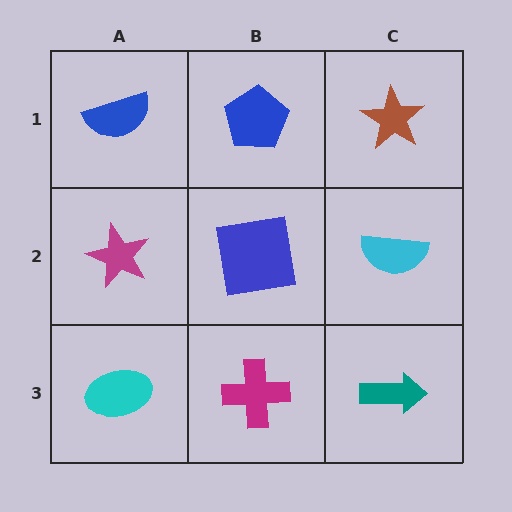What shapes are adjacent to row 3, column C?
A cyan semicircle (row 2, column C), a magenta cross (row 3, column B).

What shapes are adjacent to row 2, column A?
A blue semicircle (row 1, column A), a cyan ellipse (row 3, column A), a blue square (row 2, column B).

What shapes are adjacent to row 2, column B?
A blue pentagon (row 1, column B), a magenta cross (row 3, column B), a magenta star (row 2, column A), a cyan semicircle (row 2, column C).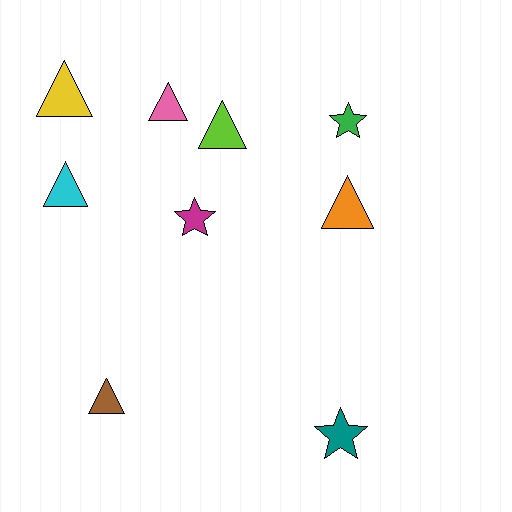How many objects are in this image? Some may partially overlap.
There are 9 objects.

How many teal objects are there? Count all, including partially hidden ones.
There is 1 teal object.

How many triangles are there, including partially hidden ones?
There are 6 triangles.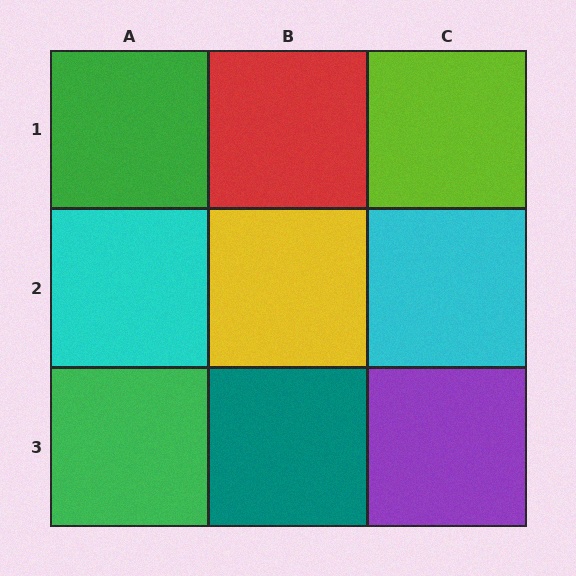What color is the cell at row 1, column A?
Green.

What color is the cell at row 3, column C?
Purple.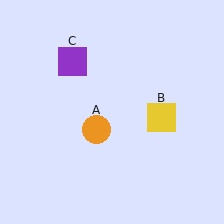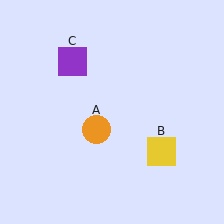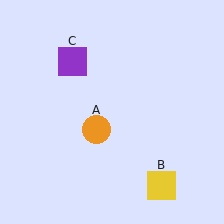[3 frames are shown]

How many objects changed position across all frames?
1 object changed position: yellow square (object B).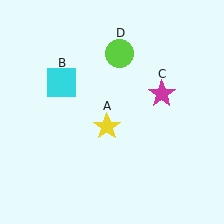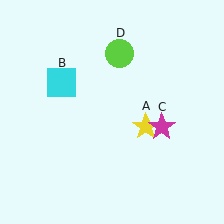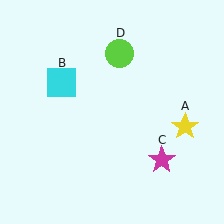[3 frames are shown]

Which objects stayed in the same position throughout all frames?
Cyan square (object B) and lime circle (object D) remained stationary.